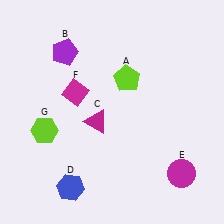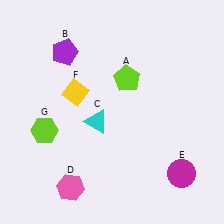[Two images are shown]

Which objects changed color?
C changed from magenta to cyan. D changed from blue to pink. F changed from magenta to yellow.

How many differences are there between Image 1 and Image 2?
There are 3 differences between the two images.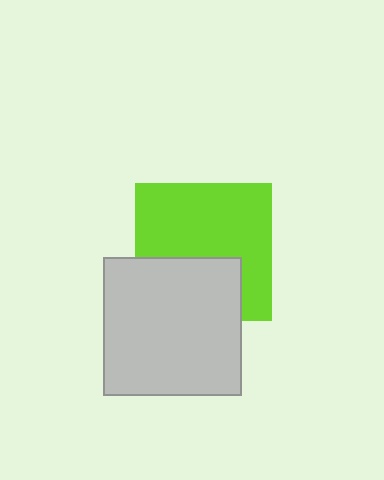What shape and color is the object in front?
The object in front is a light gray square.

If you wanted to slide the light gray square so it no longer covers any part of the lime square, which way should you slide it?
Slide it down — that is the most direct way to separate the two shapes.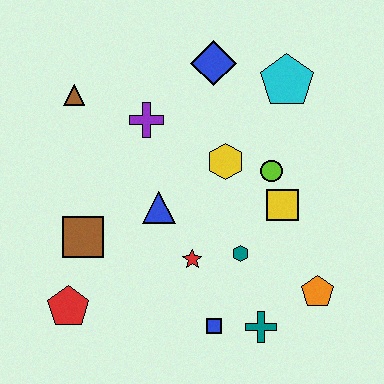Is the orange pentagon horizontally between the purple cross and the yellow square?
No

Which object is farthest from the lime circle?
The red pentagon is farthest from the lime circle.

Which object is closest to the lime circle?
The yellow square is closest to the lime circle.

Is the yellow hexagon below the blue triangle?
No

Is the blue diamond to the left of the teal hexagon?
Yes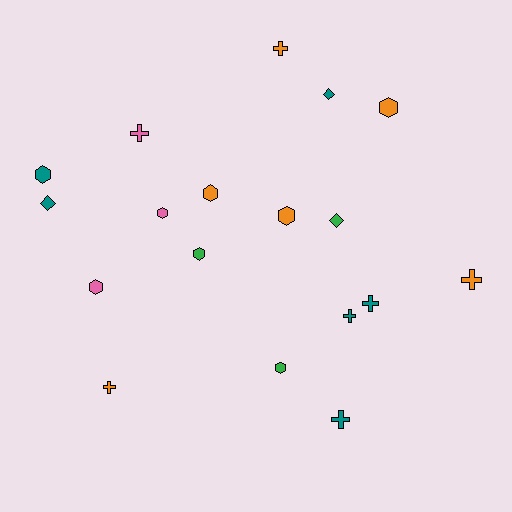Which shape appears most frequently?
Hexagon, with 8 objects.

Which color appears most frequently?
Teal, with 6 objects.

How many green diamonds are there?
There is 1 green diamond.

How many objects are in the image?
There are 18 objects.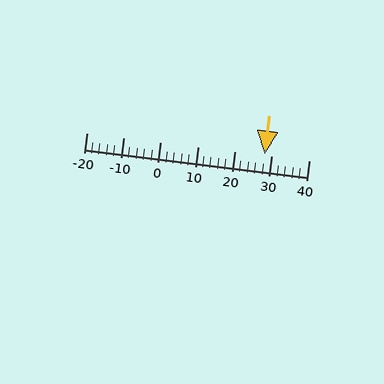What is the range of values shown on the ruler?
The ruler shows values from -20 to 40.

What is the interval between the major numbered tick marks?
The major tick marks are spaced 10 units apart.